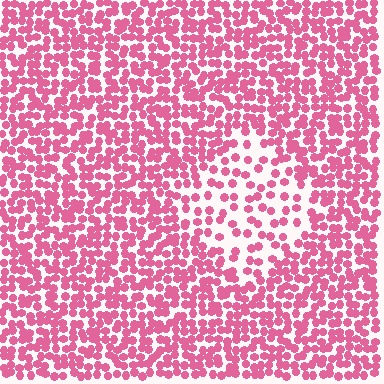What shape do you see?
I see a diamond.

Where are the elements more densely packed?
The elements are more densely packed outside the diamond boundary.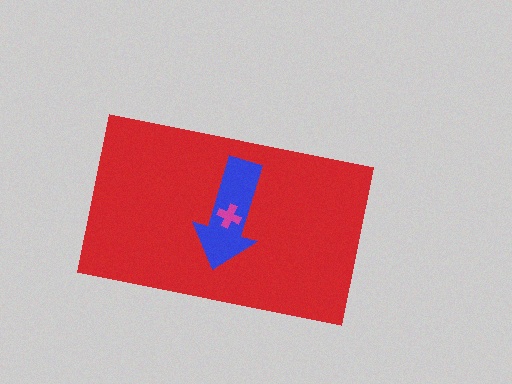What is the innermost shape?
The magenta cross.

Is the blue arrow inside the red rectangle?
Yes.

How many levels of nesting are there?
3.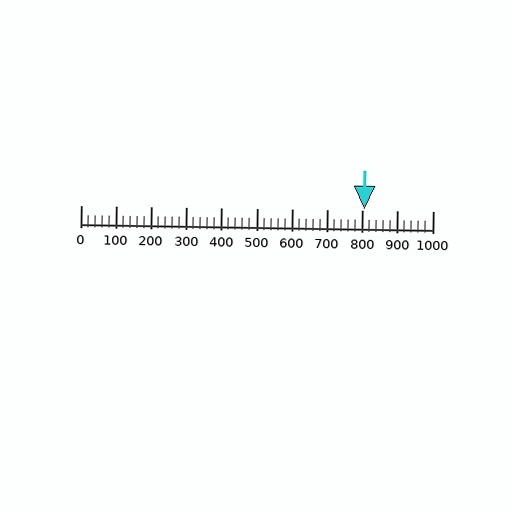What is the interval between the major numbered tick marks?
The major tick marks are spaced 100 units apart.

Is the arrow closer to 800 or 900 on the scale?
The arrow is closer to 800.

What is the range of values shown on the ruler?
The ruler shows values from 0 to 1000.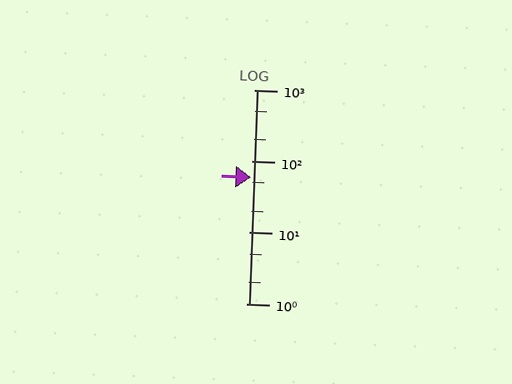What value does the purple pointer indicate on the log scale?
The pointer indicates approximately 59.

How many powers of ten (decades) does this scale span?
The scale spans 3 decades, from 1 to 1000.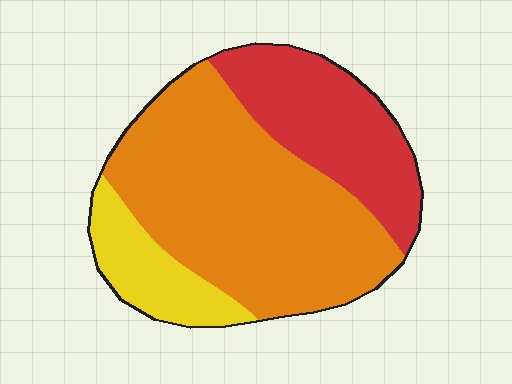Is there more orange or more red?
Orange.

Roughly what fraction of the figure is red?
Red takes up about one quarter (1/4) of the figure.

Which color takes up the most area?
Orange, at roughly 60%.